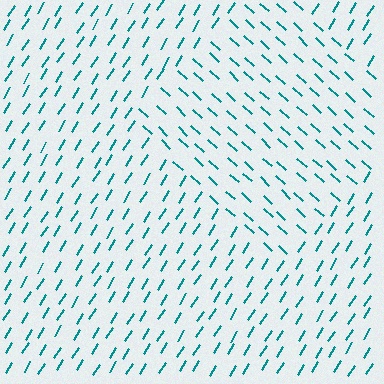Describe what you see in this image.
The image is filled with small teal line segments. A diamond region in the image has lines oriented differently from the surrounding lines, creating a visible texture boundary.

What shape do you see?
I see a diamond.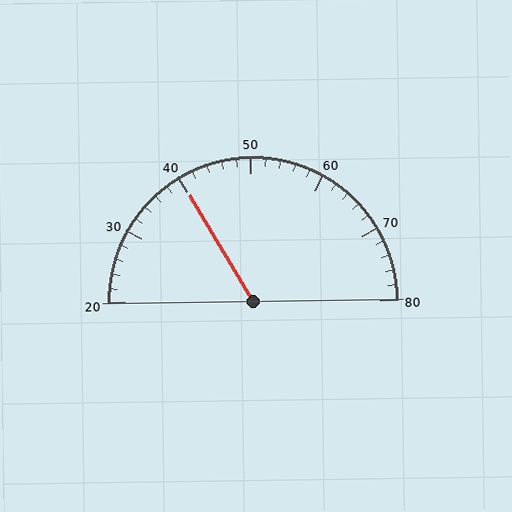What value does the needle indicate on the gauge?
The needle indicates approximately 40.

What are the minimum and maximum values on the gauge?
The gauge ranges from 20 to 80.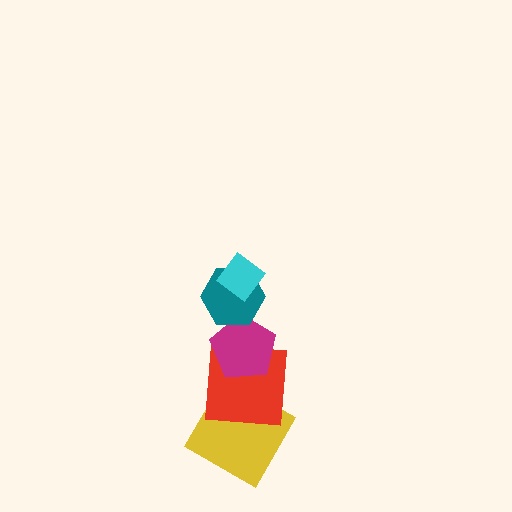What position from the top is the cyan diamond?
The cyan diamond is 1st from the top.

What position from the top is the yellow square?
The yellow square is 5th from the top.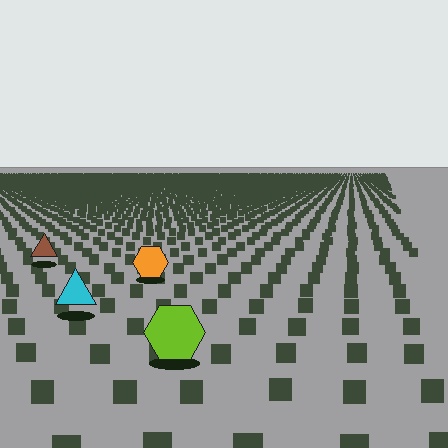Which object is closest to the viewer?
The lime hexagon is closest. The texture marks near it are larger and more spread out.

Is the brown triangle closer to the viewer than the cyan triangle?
No. The cyan triangle is closer — you can tell from the texture gradient: the ground texture is coarser near it.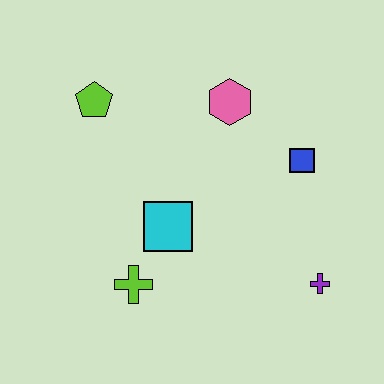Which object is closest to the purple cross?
The blue square is closest to the purple cross.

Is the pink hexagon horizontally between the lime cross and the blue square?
Yes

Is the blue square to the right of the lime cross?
Yes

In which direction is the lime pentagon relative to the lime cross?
The lime pentagon is above the lime cross.